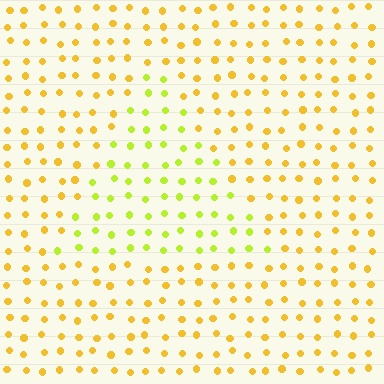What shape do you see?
I see a triangle.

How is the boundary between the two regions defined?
The boundary is defined purely by a slight shift in hue (about 34 degrees). Spacing, size, and orientation are identical on both sides.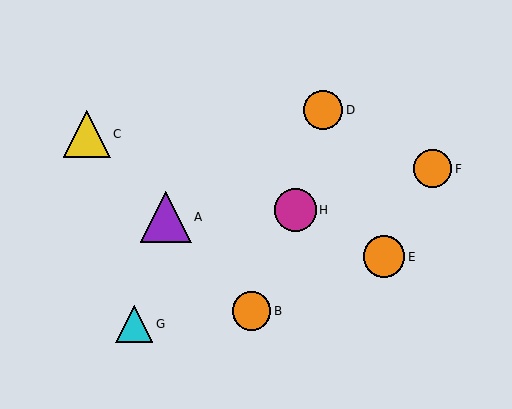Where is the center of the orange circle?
The center of the orange circle is at (252, 311).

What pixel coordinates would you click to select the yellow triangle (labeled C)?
Click at (87, 134) to select the yellow triangle C.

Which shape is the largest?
The purple triangle (labeled A) is the largest.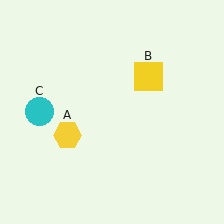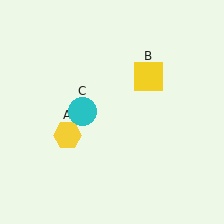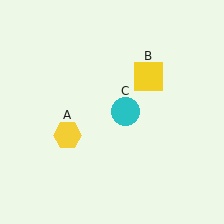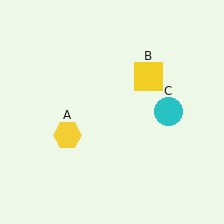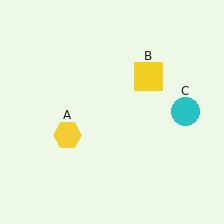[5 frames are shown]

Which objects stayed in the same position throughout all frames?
Yellow hexagon (object A) and yellow square (object B) remained stationary.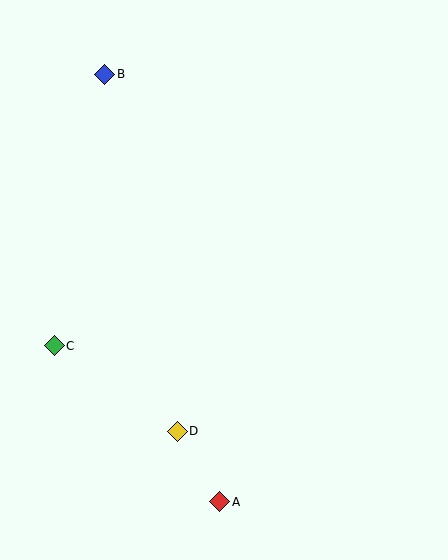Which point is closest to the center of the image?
Point D at (177, 431) is closest to the center.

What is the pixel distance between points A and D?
The distance between A and D is 82 pixels.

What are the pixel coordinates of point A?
Point A is at (219, 502).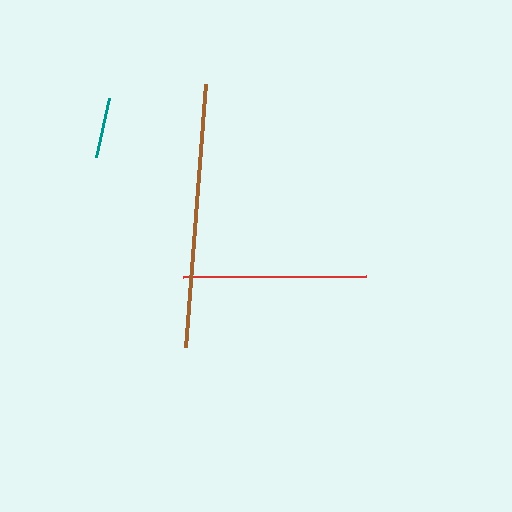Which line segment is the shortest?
The teal line is the shortest at approximately 61 pixels.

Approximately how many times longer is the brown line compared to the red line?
The brown line is approximately 1.4 times the length of the red line.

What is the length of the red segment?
The red segment is approximately 183 pixels long.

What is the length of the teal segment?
The teal segment is approximately 61 pixels long.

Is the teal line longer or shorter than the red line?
The red line is longer than the teal line.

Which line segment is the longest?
The brown line is the longest at approximately 264 pixels.